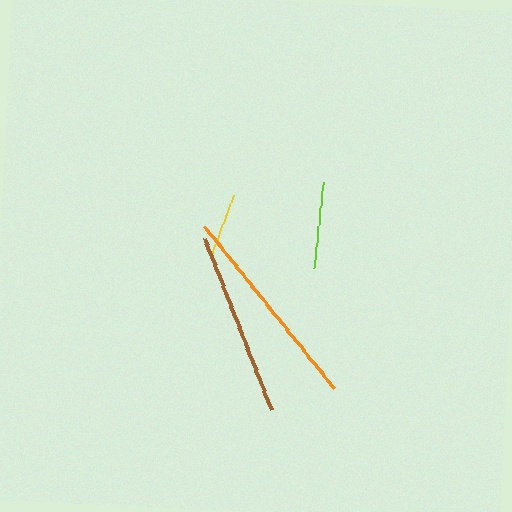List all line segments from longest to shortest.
From longest to shortest: orange, brown, lime, yellow.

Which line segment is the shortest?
The yellow line is the shortest at approximately 67 pixels.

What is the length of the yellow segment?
The yellow segment is approximately 67 pixels long.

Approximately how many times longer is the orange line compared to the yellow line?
The orange line is approximately 3.1 times the length of the yellow line.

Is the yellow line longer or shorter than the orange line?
The orange line is longer than the yellow line.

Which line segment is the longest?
The orange line is the longest at approximately 206 pixels.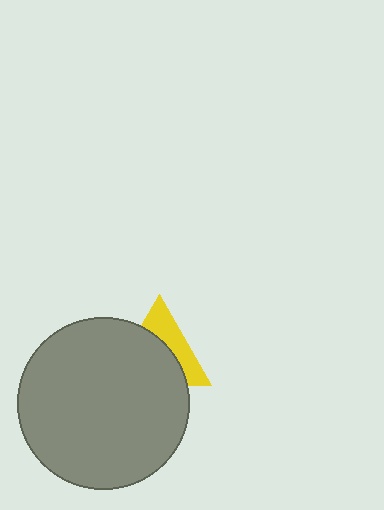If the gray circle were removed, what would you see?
You would see the complete yellow triangle.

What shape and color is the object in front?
The object in front is a gray circle.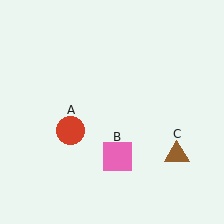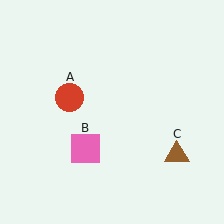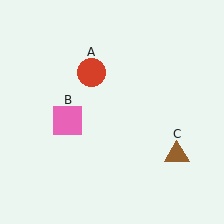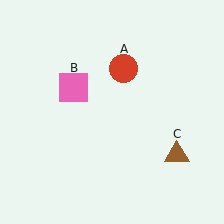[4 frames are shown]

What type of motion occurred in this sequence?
The red circle (object A), pink square (object B) rotated clockwise around the center of the scene.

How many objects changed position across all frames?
2 objects changed position: red circle (object A), pink square (object B).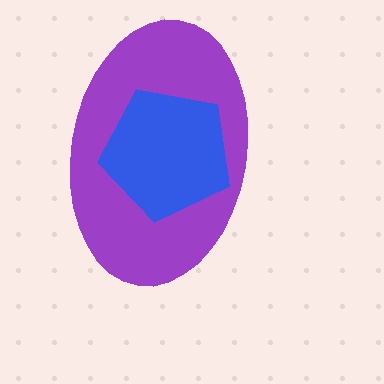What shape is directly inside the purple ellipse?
The blue pentagon.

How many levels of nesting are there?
2.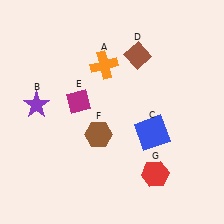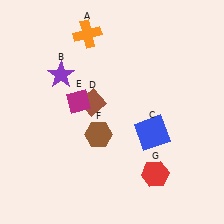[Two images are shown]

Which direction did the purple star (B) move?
The purple star (B) moved up.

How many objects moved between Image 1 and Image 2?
3 objects moved between the two images.